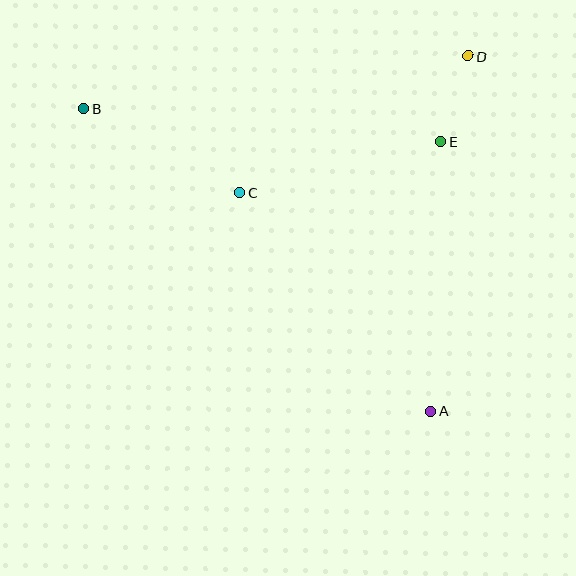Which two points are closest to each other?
Points D and E are closest to each other.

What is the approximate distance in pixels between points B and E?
The distance between B and E is approximately 358 pixels.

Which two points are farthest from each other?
Points A and B are farthest from each other.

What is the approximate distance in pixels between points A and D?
The distance between A and D is approximately 357 pixels.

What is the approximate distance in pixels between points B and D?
The distance between B and D is approximately 388 pixels.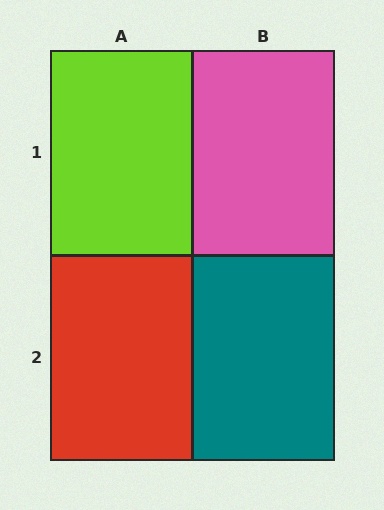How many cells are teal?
1 cell is teal.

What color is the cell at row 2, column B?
Teal.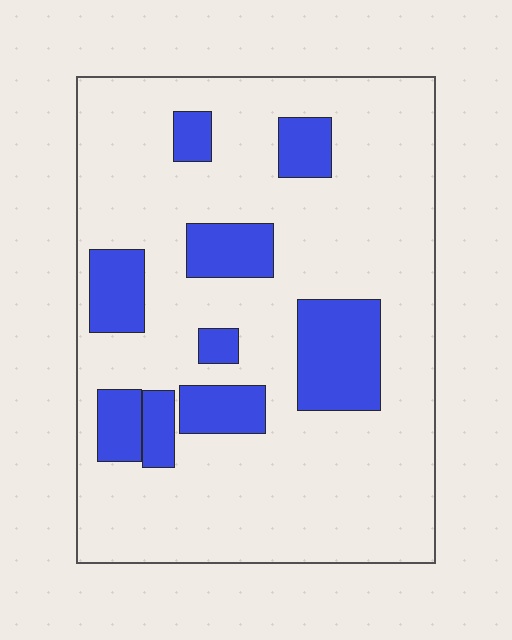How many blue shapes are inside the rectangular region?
9.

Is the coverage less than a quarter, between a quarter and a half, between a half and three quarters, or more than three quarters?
Less than a quarter.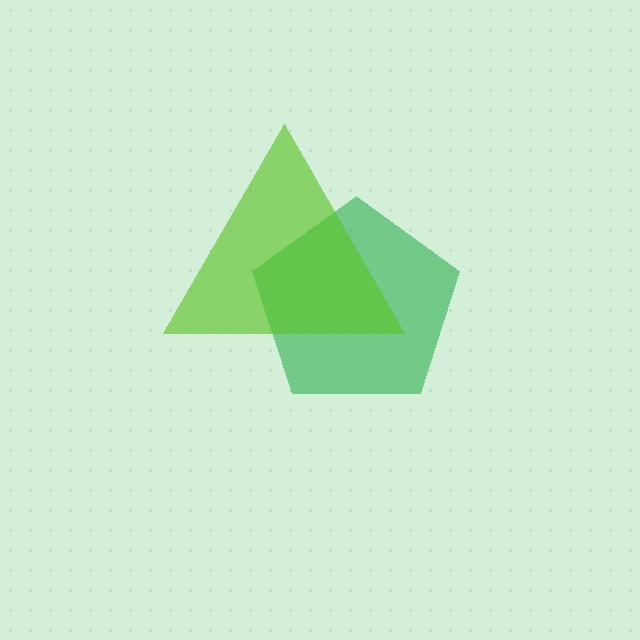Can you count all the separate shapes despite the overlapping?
Yes, there are 2 separate shapes.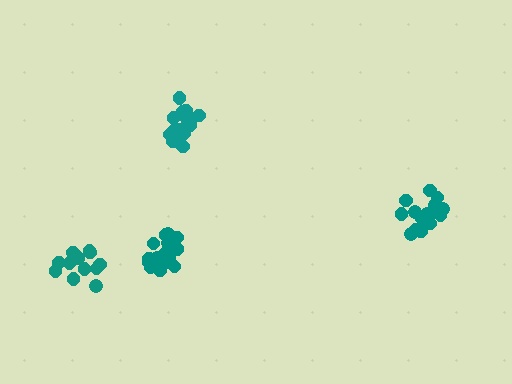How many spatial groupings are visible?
There are 4 spatial groupings.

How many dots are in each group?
Group 1: 19 dots, Group 2: 15 dots, Group 3: 17 dots, Group 4: 21 dots (72 total).